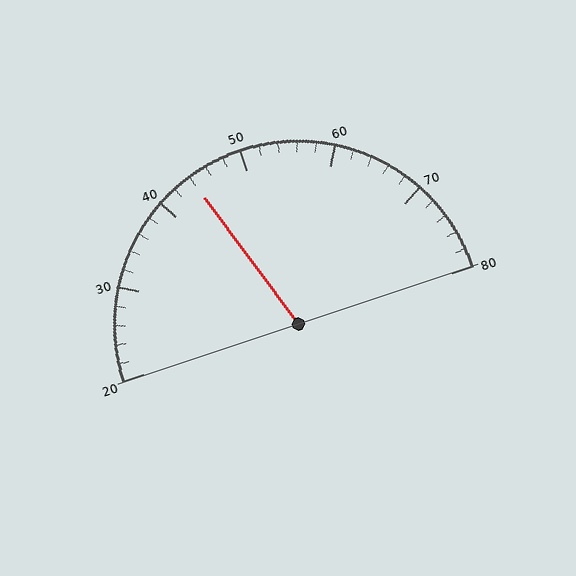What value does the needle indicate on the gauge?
The needle indicates approximately 44.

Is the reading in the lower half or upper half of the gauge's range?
The reading is in the lower half of the range (20 to 80).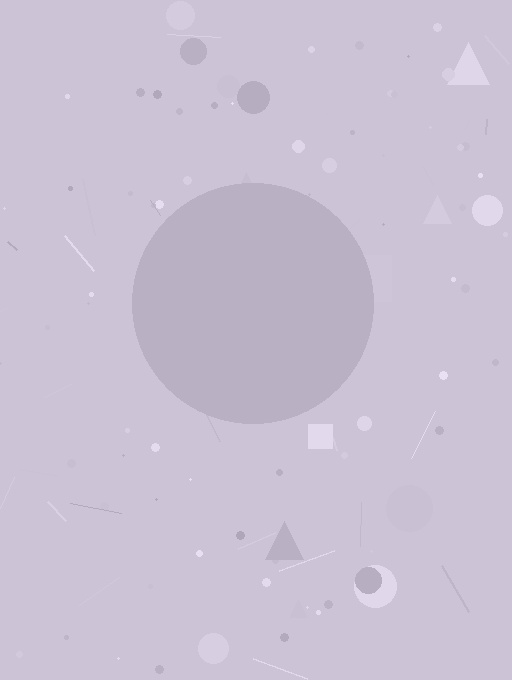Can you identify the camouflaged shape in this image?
The camouflaged shape is a circle.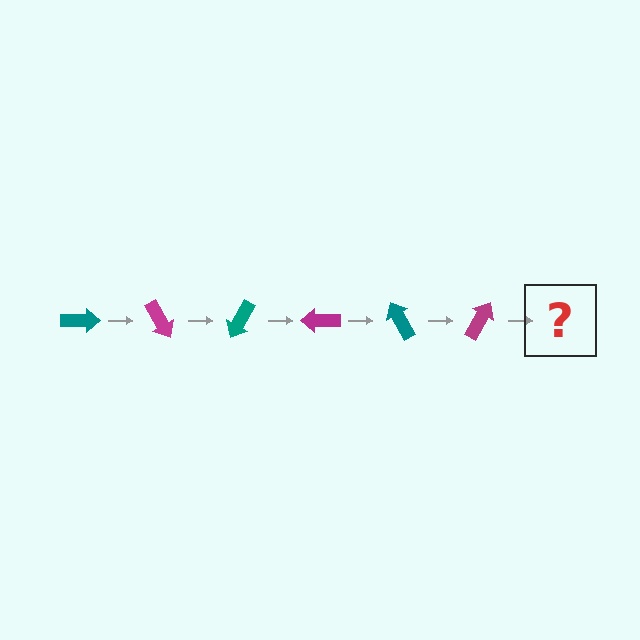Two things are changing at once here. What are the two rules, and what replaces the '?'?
The two rules are that it rotates 60 degrees each step and the color cycles through teal and magenta. The '?' should be a teal arrow, rotated 360 degrees from the start.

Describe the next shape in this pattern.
It should be a teal arrow, rotated 360 degrees from the start.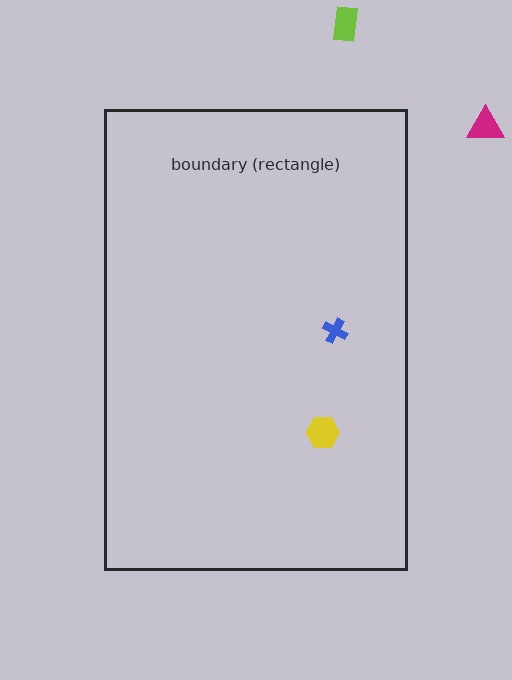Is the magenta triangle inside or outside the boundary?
Outside.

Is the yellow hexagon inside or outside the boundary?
Inside.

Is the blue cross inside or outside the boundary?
Inside.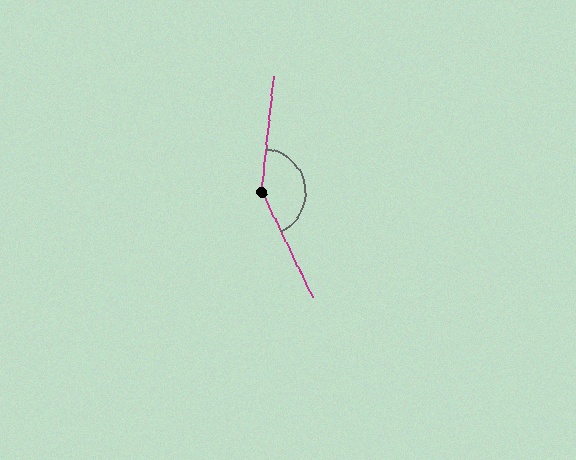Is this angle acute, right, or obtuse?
It is obtuse.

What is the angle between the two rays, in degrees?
Approximately 149 degrees.